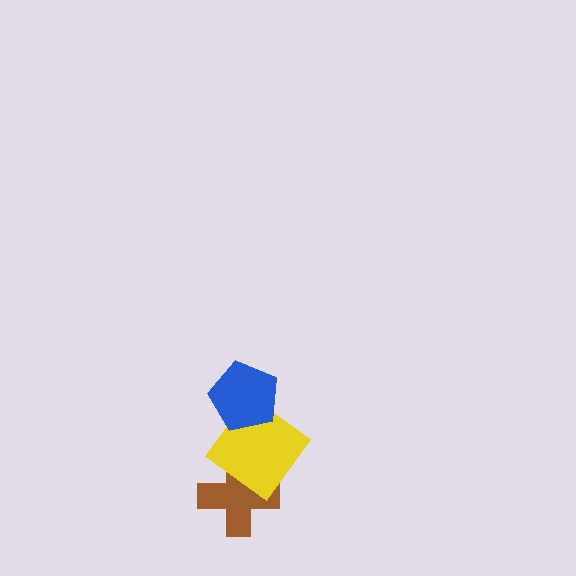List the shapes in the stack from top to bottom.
From top to bottom: the blue pentagon, the yellow diamond, the brown cross.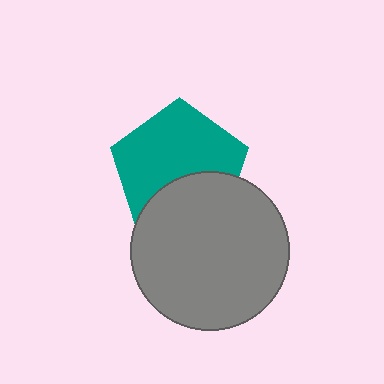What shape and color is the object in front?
The object in front is a gray circle.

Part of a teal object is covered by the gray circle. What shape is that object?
It is a pentagon.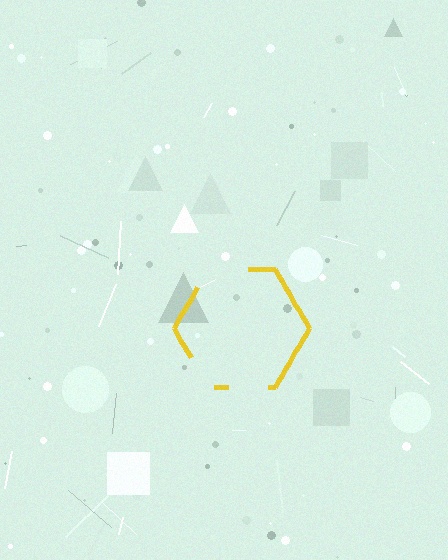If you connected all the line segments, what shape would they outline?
They would outline a hexagon.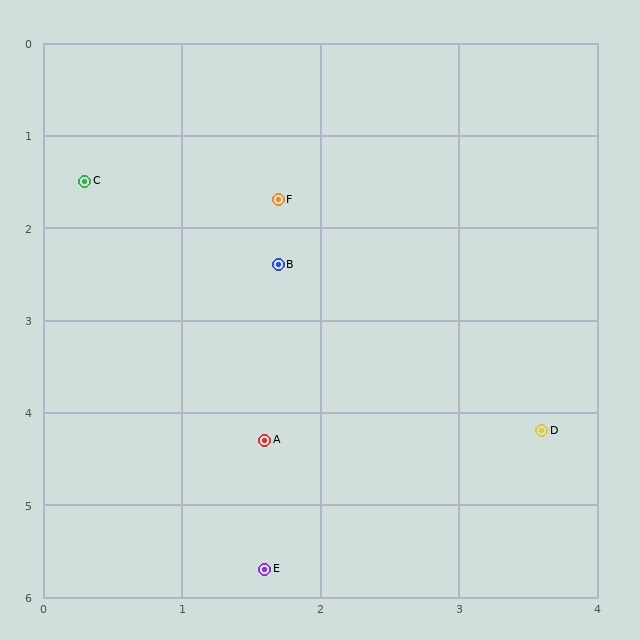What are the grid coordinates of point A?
Point A is at approximately (1.6, 4.3).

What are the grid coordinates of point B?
Point B is at approximately (1.7, 2.4).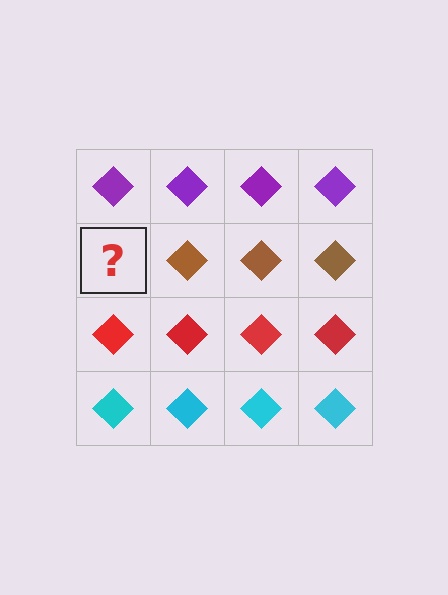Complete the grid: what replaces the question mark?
The question mark should be replaced with a brown diamond.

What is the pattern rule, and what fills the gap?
The rule is that each row has a consistent color. The gap should be filled with a brown diamond.